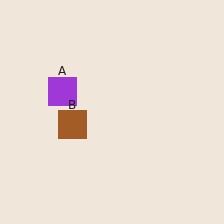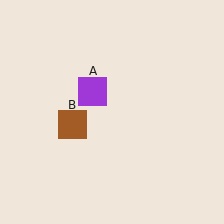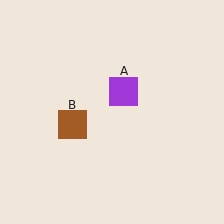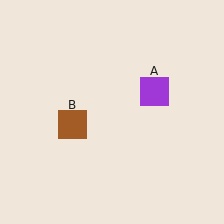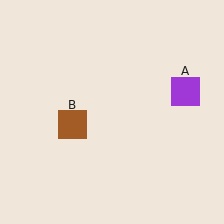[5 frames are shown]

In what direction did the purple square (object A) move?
The purple square (object A) moved right.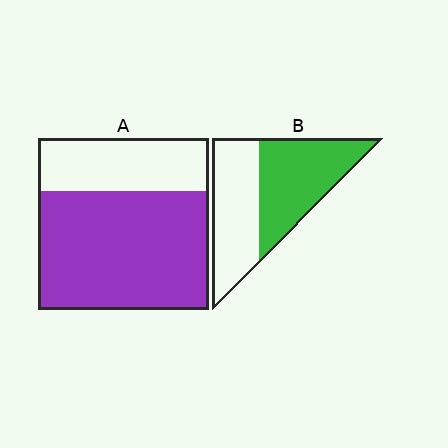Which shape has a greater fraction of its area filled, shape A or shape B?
Shape A.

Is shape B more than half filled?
Roughly half.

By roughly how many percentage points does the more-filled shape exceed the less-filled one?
By roughly 15 percentage points (A over B).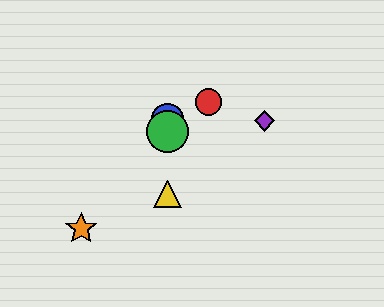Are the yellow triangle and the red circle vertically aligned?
No, the yellow triangle is at x≈168 and the red circle is at x≈209.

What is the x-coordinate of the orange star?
The orange star is at x≈81.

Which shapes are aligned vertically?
The blue circle, the green circle, the yellow triangle are aligned vertically.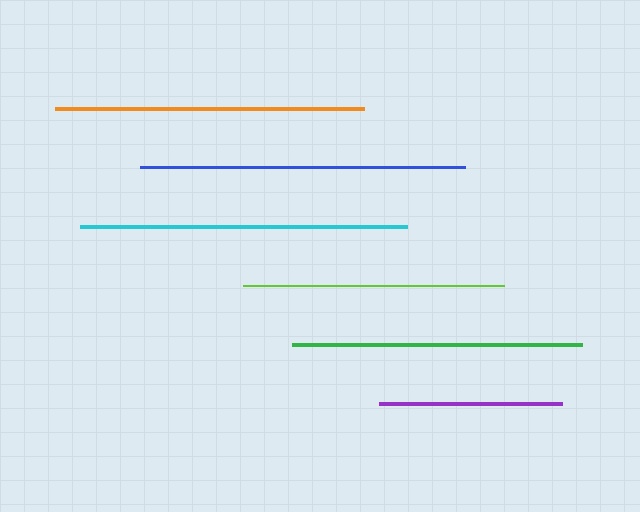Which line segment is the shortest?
The purple line is the shortest at approximately 183 pixels.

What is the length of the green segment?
The green segment is approximately 290 pixels long.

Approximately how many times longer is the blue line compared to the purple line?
The blue line is approximately 1.8 times the length of the purple line.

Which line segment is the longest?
The cyan line is the longest at approximately 328 pixels.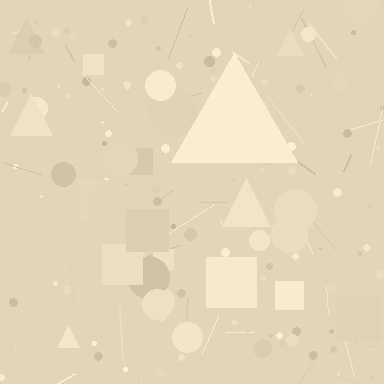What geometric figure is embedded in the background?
A triangle is embedded in the background.